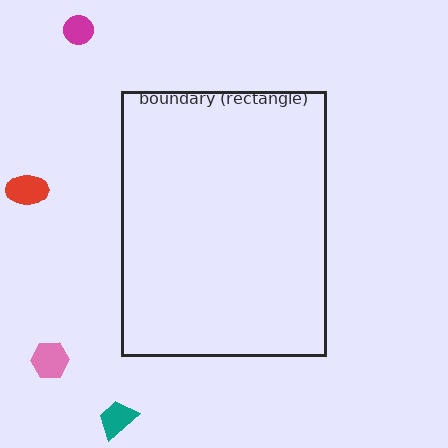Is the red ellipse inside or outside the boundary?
Outside.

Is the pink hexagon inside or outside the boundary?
Outside.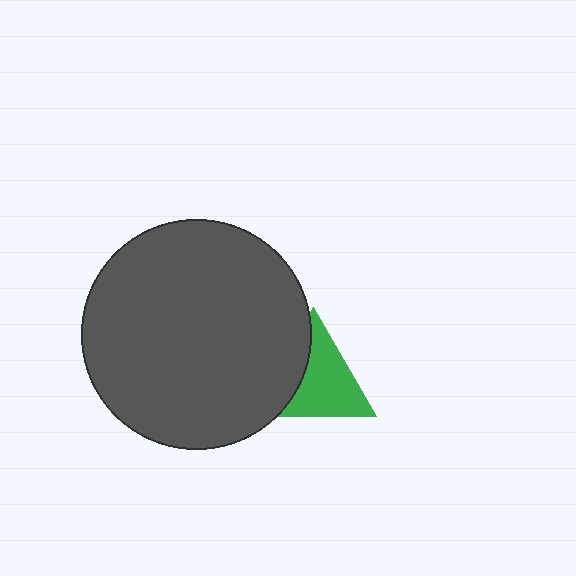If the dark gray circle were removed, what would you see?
You would see the complete green triangle.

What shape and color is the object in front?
The object in front is a dark gray circle.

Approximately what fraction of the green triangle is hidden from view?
Roughly 34% of the green triangle is hidden behind the dark gray circle.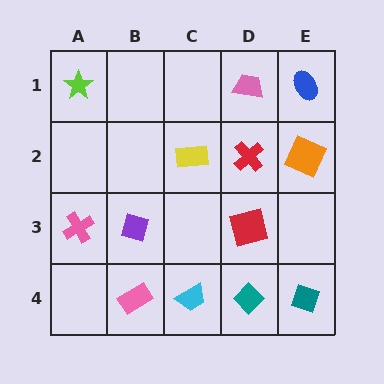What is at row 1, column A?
A lime star.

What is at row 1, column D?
A pink trapezoid.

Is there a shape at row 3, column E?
No, that cell is empty.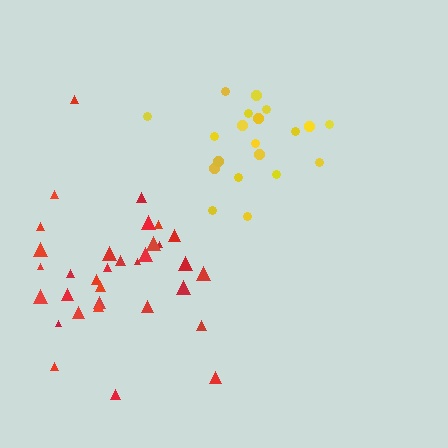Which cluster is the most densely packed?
Yellow.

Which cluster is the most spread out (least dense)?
Red.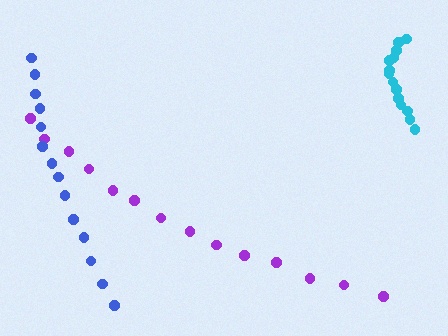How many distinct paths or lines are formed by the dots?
There are 3 distinct paths.